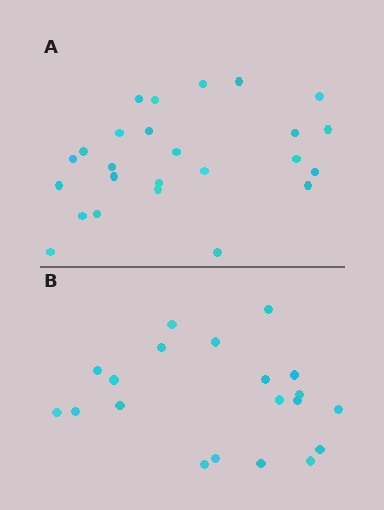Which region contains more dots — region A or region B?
Region A (the top region) has more dots.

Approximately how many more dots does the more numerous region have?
Region A has about 5 more dots than region B.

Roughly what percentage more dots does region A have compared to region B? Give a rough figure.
About 25% more.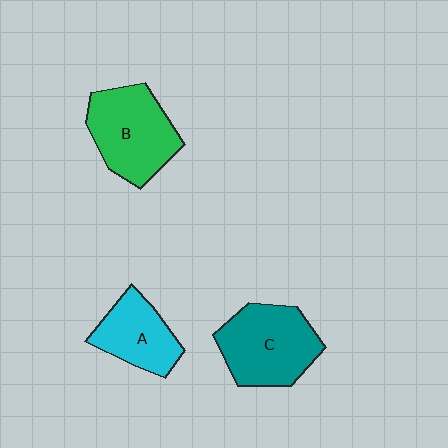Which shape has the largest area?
Shape C (teal).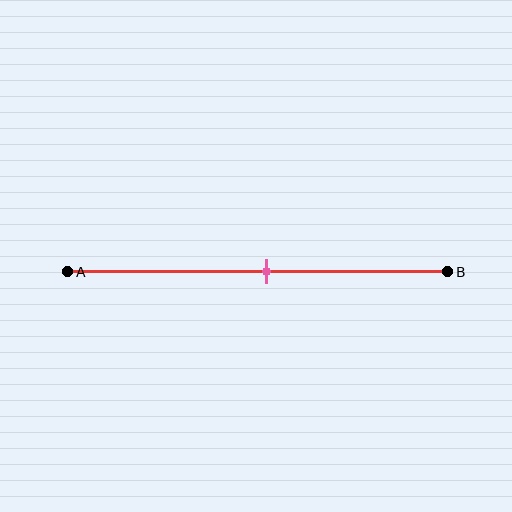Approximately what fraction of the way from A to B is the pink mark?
The pink mark is approximately 50% of the way from A to B.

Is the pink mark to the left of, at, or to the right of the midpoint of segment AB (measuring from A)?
The pink mark is approximately at the midpoint of segment AB.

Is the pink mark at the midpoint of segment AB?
Yes, the mark is approximately at the midpoint.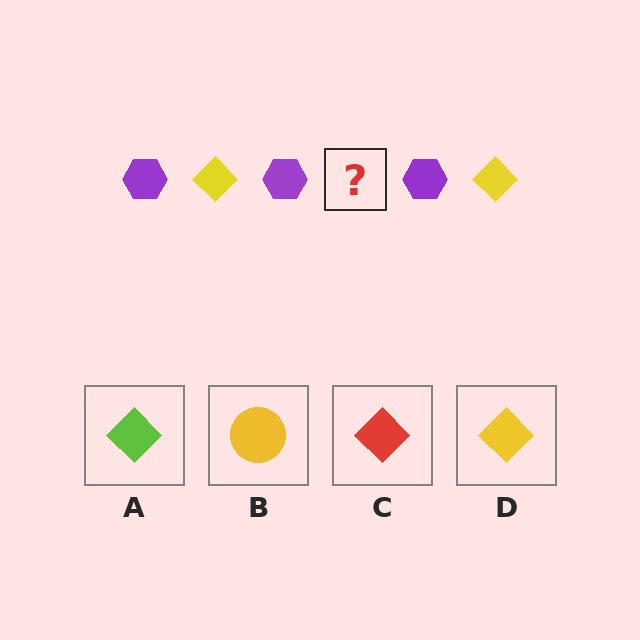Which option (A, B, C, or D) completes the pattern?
D.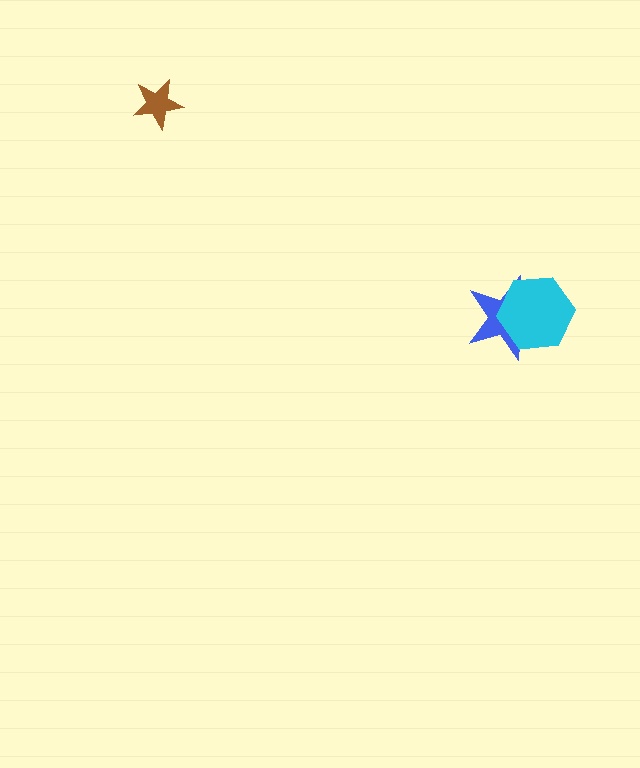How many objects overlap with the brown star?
0 objects overlap with the brown star.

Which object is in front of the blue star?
The cyan hexagon is in front of the blue star.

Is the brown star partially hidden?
No, no other shape covers it.